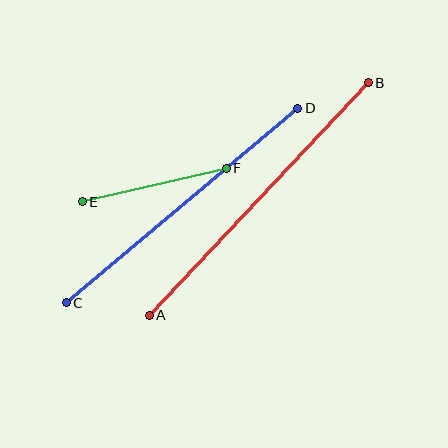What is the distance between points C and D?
The distance is approximately 302 pixels.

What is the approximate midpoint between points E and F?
The midpoint is at approximately (154, 185) pixels.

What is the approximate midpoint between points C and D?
The midpoint is at approximately (182, 206) pixels.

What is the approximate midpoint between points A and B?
The midpoint is at approximately (259, 199) pixels.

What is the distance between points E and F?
The distance is approximately 148 pixels.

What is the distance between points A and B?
The distance is approximately 319 pixels.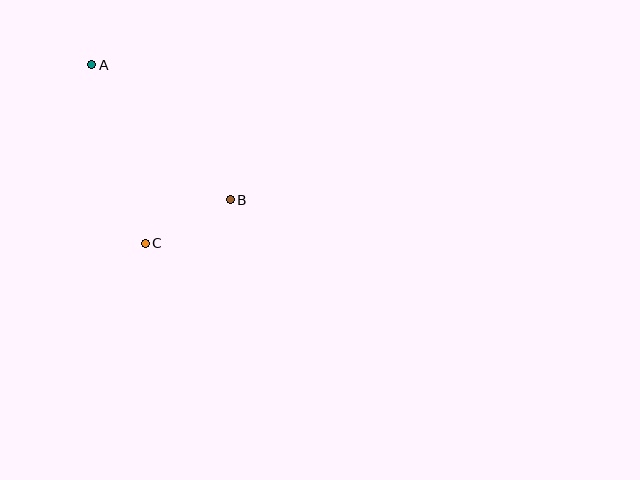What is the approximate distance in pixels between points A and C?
The distance between A and C is approximately 186 pixels.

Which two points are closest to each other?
Points B and C are closest to each other.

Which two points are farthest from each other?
Points A and B are farthest from each other.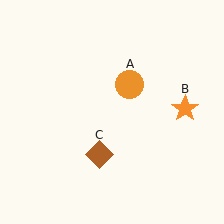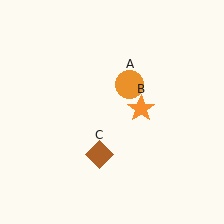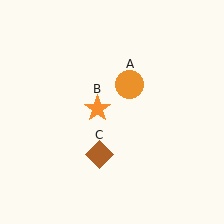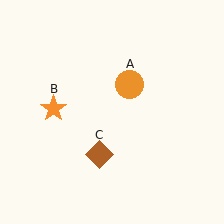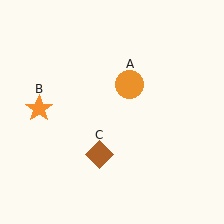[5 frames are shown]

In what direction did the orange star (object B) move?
The orange star (object B) moved left.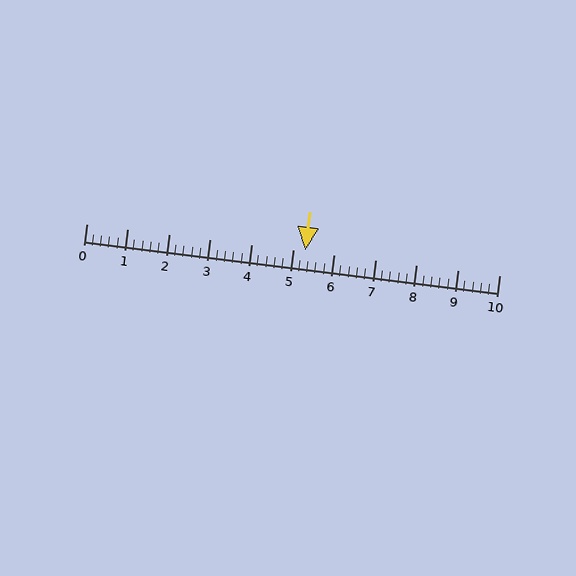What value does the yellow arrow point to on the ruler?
The yellow arrow points to approximately 5.3.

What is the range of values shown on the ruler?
The ruler shows values from 0 to 10.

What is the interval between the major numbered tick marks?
The major tick marks are spaced 1 units apart.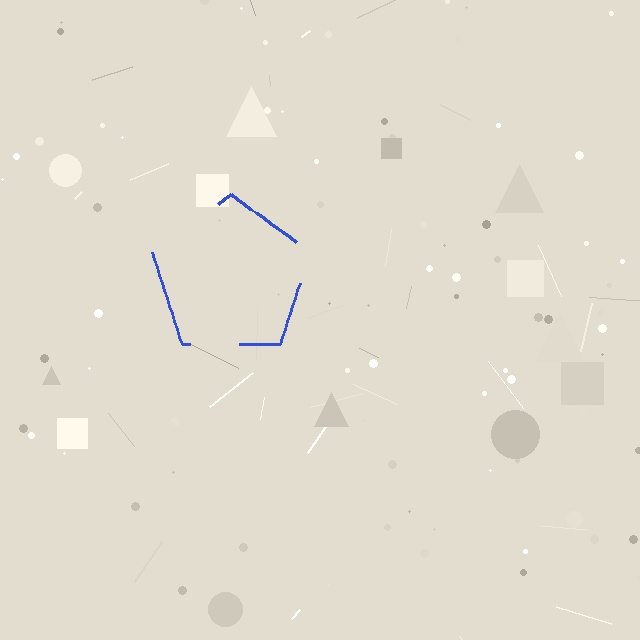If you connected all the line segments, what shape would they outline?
They would outline a pentagon.